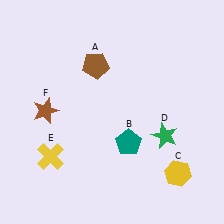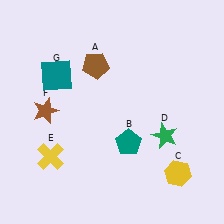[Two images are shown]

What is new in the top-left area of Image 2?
A teal square (G) was added in the top-left area of Image 2.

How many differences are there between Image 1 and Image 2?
There is 1 difference between the two images.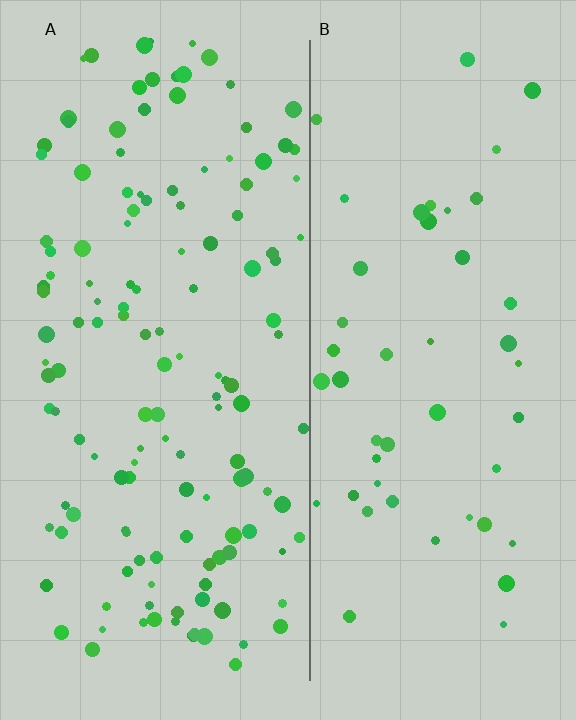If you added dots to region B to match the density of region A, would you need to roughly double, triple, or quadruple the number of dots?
Approximately triple.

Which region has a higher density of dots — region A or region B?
A (the left).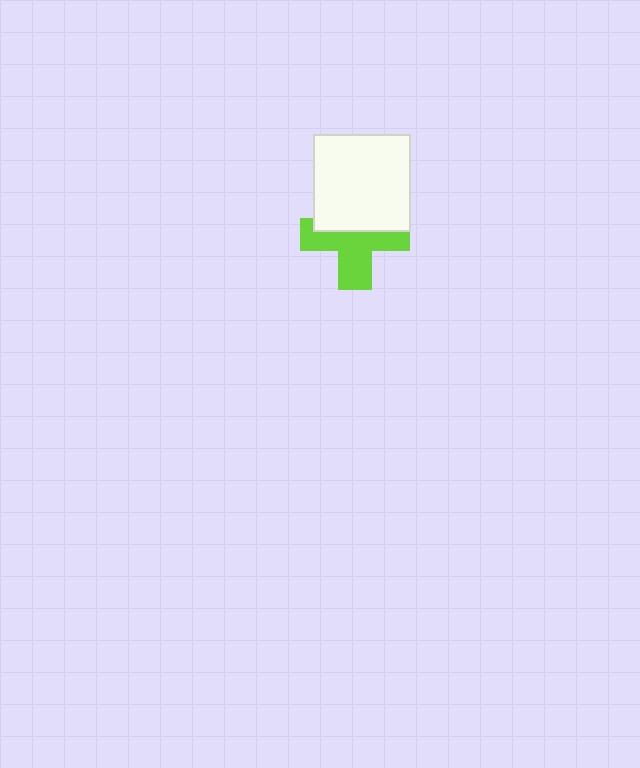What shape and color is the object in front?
The object in front is a white square.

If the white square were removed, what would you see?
You would see the complete lime cross.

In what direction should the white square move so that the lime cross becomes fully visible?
The white square should move up. That is the shortest direction to clear the overlap and leave the lime cross fully visible.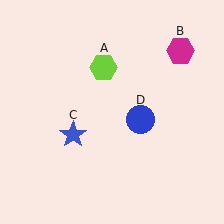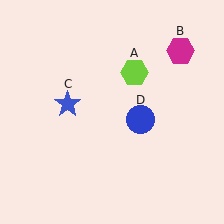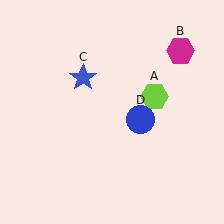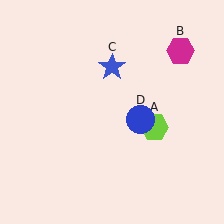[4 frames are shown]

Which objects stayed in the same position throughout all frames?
Magenta hexagon (object B) and blue circle (object D) remained stationary.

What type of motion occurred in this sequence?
The lime hexagon (object A), blue star (object C) rotated clockwise around the center of the scene.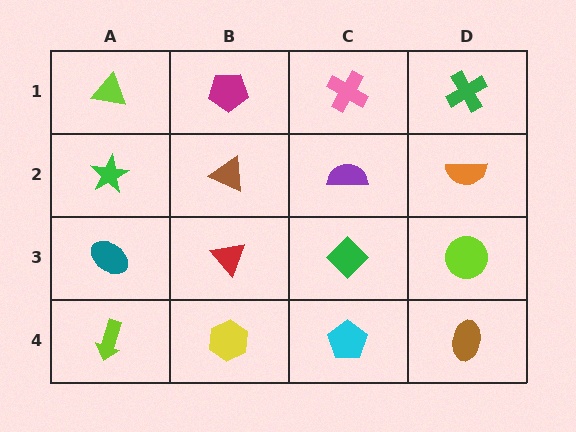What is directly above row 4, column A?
A teal ellipse.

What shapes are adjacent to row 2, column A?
A lime triangle (row 1, column A), a teal ellipse (row 3, column A), a brown triangle (row 2, column B).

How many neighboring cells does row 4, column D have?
2.